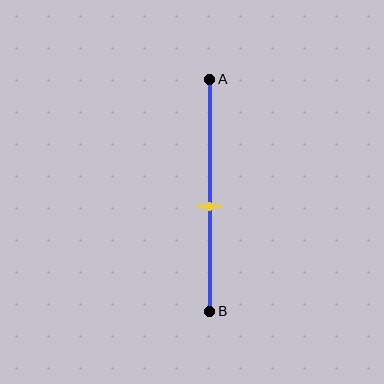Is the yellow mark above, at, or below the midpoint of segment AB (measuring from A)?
The yellow mark is below the midpoint of segment AB.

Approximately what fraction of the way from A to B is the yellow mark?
The yellow mark is approximately 55% of the way from A to B.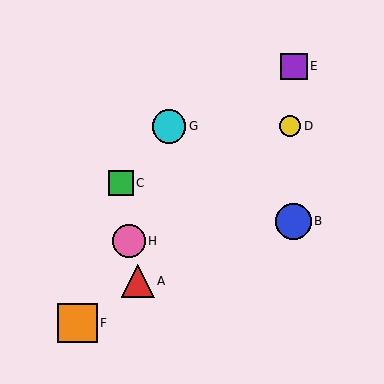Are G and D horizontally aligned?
Yes, both are at y≈126.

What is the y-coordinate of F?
Object F is at y≈323.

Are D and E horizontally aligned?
No, D is at y≈126 and E is at y≈66.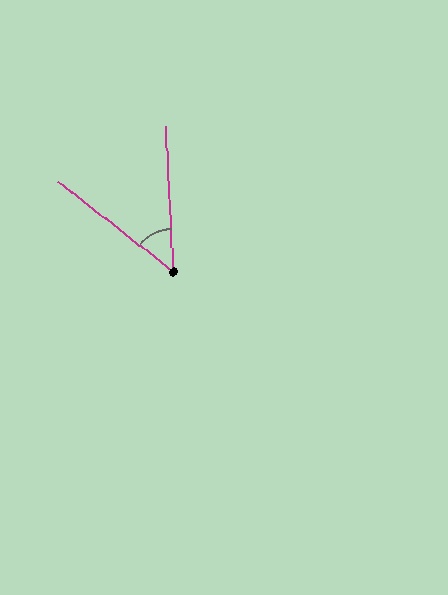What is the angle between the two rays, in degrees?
Approximately 49 degrees.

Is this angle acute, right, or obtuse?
It is acute.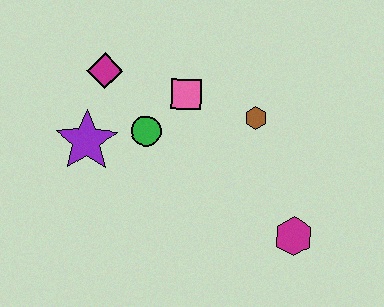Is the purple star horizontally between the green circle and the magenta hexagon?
No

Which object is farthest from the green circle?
The magenta hexagon is farthest from the green circle.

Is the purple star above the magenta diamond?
No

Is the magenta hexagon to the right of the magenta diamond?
Yes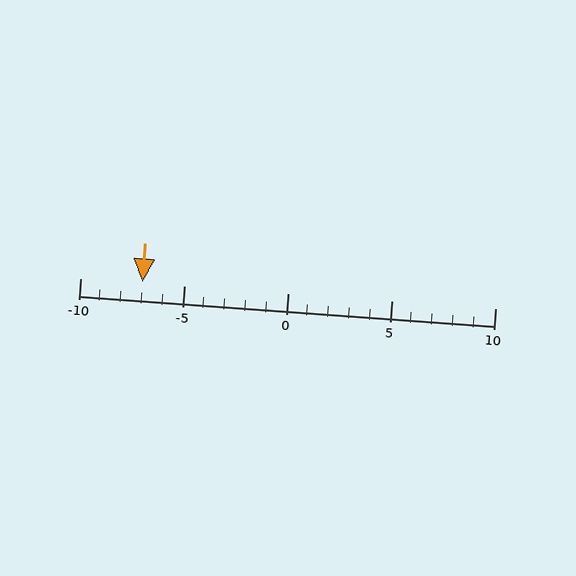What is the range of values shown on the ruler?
The ruler shows values from -10 to 10.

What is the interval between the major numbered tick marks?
The major tick marks are spaced 5 units apart.